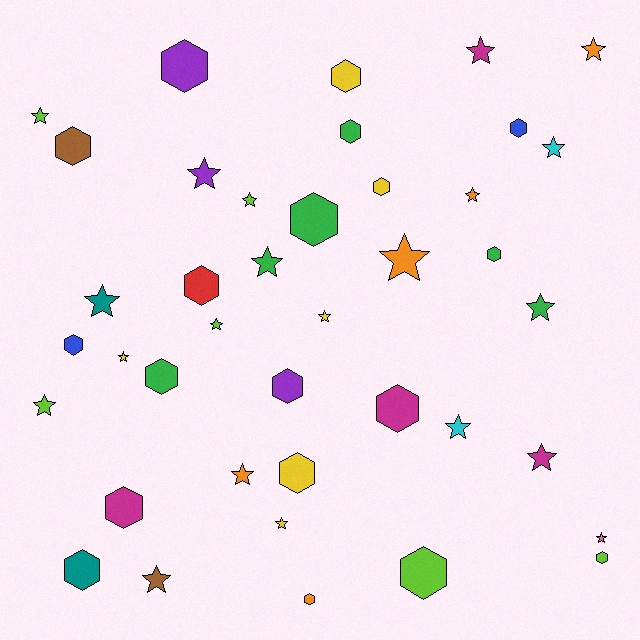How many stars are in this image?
There are 21 stars.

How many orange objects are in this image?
There are 5 orange objects.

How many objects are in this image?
There are 40 objects.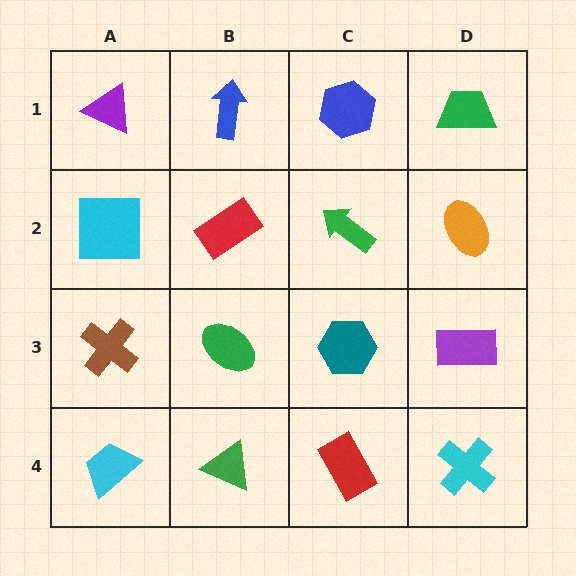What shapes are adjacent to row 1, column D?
An orange ellipse (row 2, column D), a blue hexagon (row 1, column C).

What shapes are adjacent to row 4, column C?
A teal hexagon (row 3, column C), a green triangle (row 4, column B), a cyan cross (row 4, column D).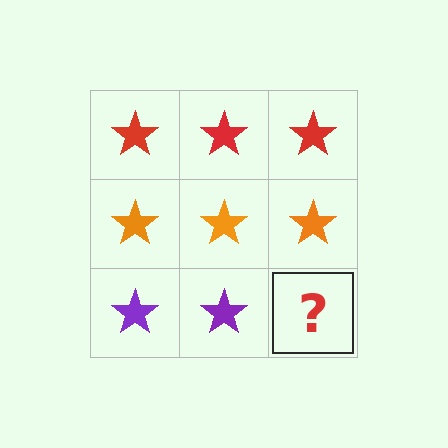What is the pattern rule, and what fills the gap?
The rule is that each row has a consistent color. The gap should be filled with a purple star.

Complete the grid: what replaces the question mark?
The question mark should be replaced with a purple star.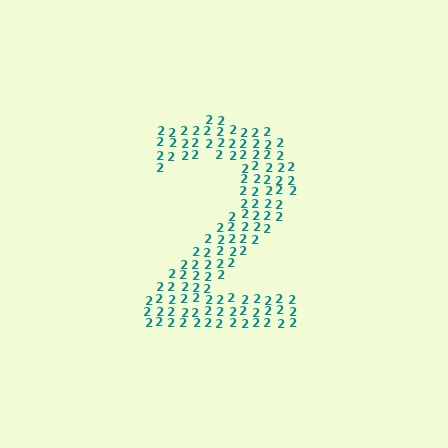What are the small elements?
The small elements are digit 2's.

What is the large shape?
The large shape is the digit 2.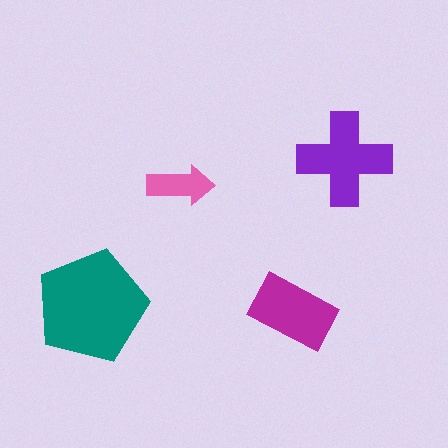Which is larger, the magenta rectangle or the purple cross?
The purple cross.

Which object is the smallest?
The pink arrow.